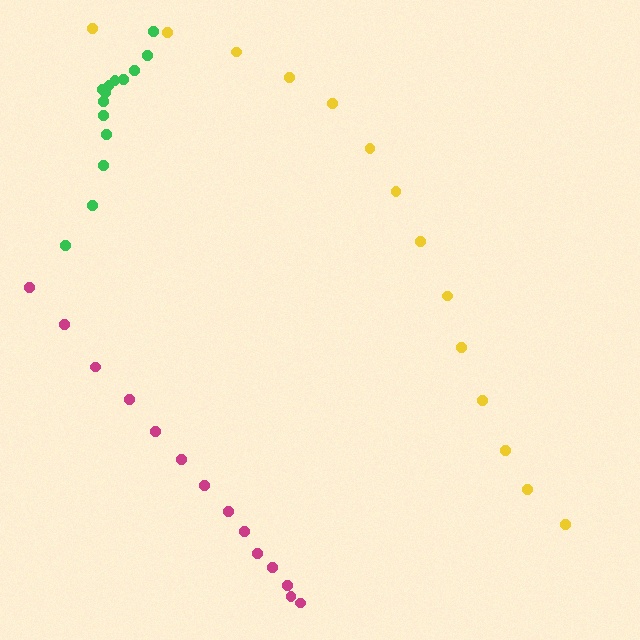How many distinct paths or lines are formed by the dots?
There are 3 distinct paths.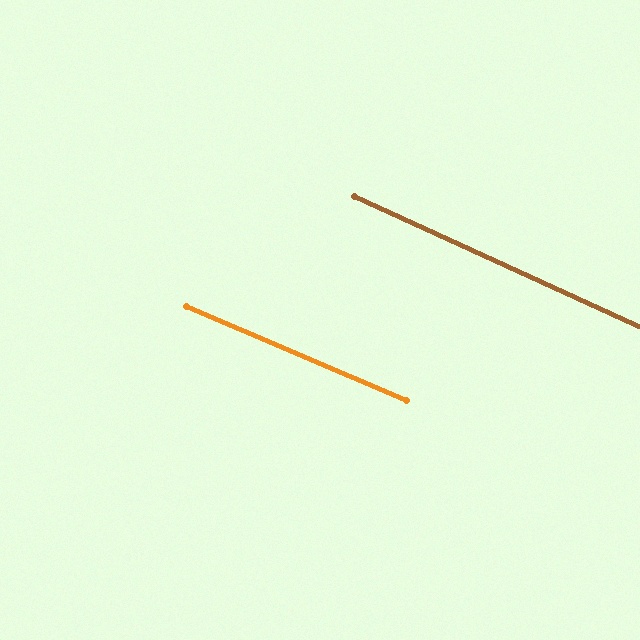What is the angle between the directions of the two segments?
Approximately 1 degree.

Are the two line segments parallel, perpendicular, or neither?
Parallel — their directions differ by only 1.4°.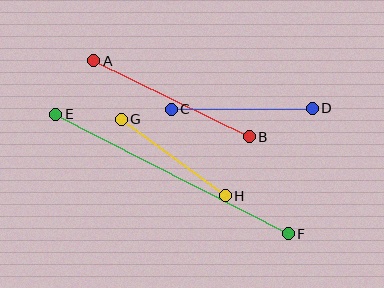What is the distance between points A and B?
The distance is approximately 173 pixels.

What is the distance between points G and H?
The distance is approximately 129 pixels.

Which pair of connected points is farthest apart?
Points E and F are farthest apart.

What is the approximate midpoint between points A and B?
The midpoint is at approximately (171, 99) pixels.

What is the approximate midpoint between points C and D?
The midpoint is at approximately (242, 109) pixels.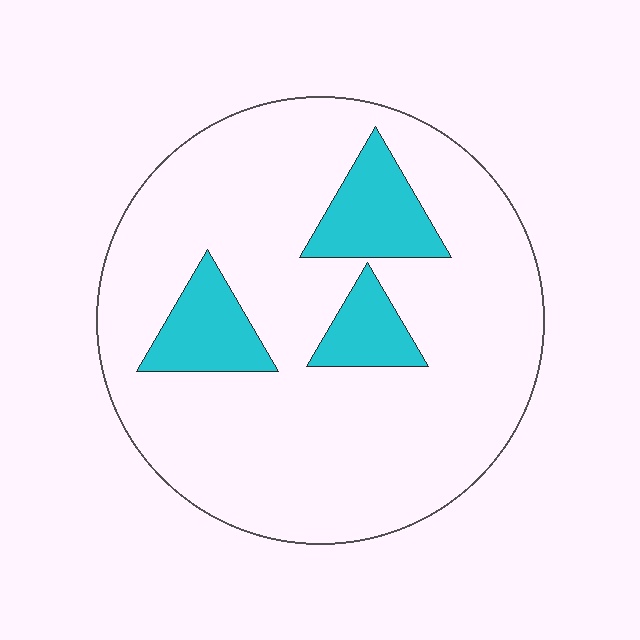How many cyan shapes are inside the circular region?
3.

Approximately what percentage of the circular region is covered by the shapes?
Approximately 15%.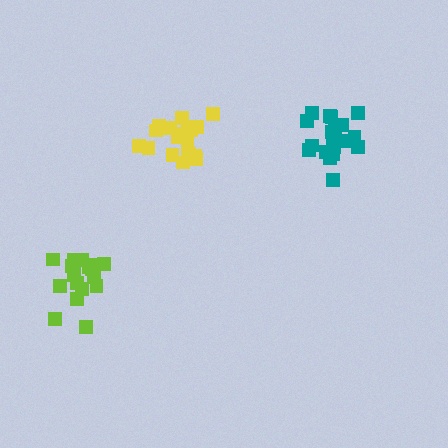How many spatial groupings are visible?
There are 3 spatial groupings.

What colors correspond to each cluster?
The clusters are colored: lime, yellow, teal.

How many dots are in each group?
Group 1: 19 dots, Group 2: 19 dots, Group 3: 20 dots (58 total).